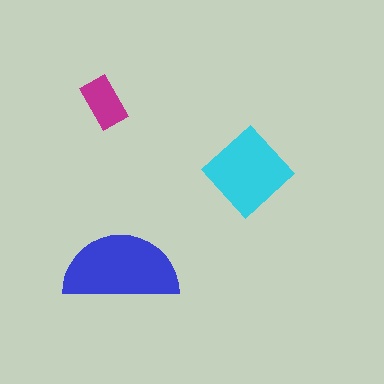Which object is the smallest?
The magenta rectangle.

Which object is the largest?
The blue semicircle.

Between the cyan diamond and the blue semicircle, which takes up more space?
The blue semicircle.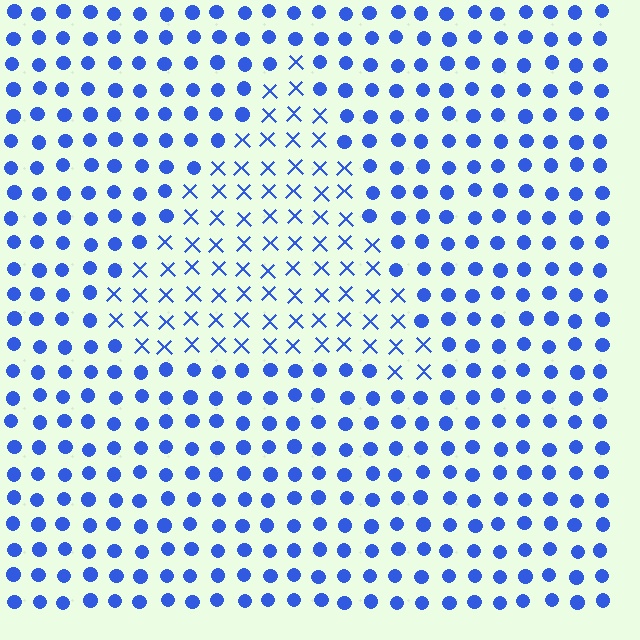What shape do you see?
I see a triangle.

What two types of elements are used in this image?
The image uses X marks inside the triangle region and circles outside it.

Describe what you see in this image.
The image is filled with small blue elements arranged in a uniform grid. A triangle-shaped region contains X marks, while the surrounding area contains circles. The boundary is defined purely by the change in element shape.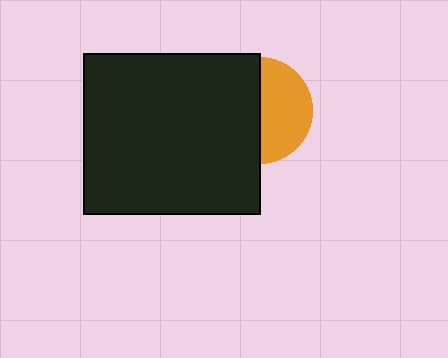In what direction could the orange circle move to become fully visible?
The orange circle could move right. That would shift it out from behind the black rectangle entirely.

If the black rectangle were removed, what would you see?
You would see the complete orange circle.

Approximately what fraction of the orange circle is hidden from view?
Roughly 52% of the orange circle is hidden behind the black rectangle.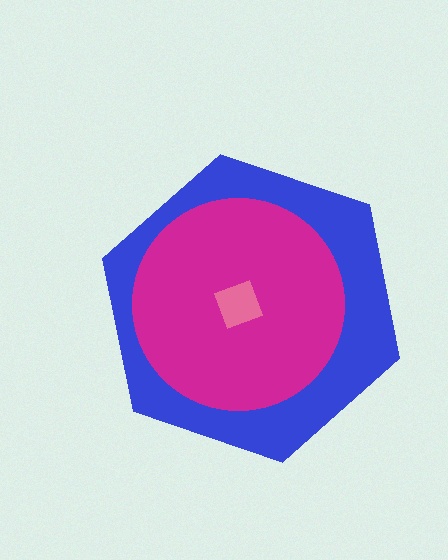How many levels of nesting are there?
3.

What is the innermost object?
The pink diamond.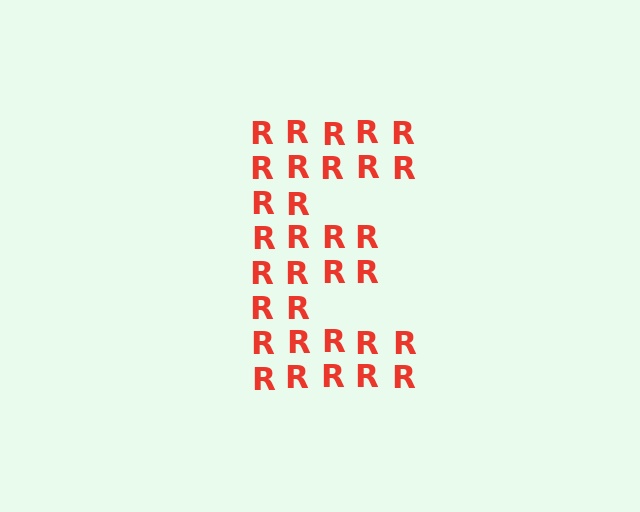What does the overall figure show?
The overall figure shows the letter E.